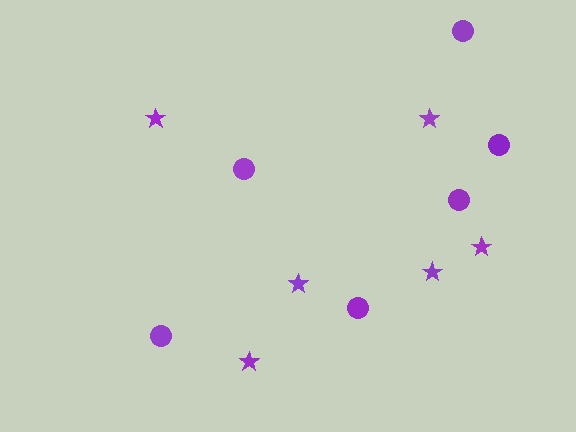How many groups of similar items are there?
There are 2 groups: one group of stars (6) and one group of circles (6).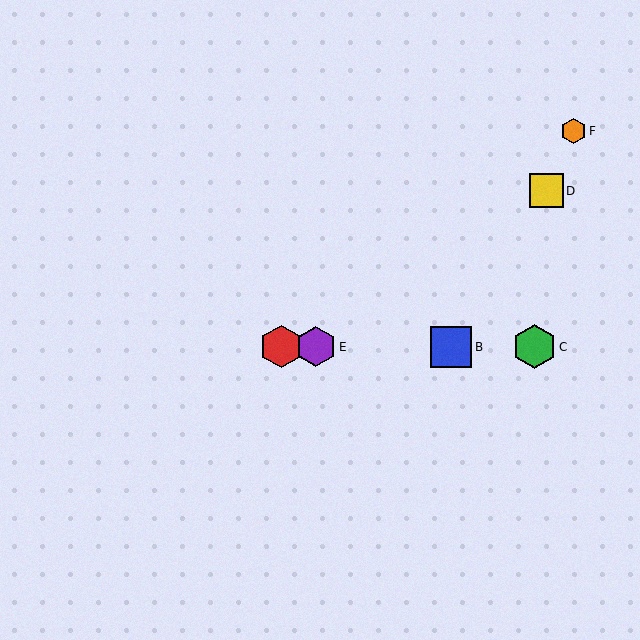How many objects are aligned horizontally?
4 objects (A, B, C, E) are aligned horizontally.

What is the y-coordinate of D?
Object D is at y≈191.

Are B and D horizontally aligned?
No, B is at y≈347 and D is at y≈191.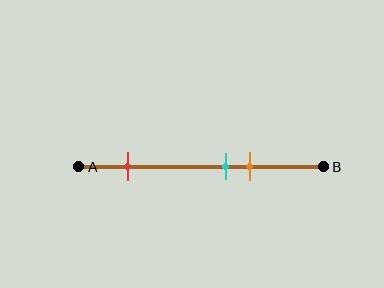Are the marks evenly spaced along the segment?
No, the marks are not evenly spaced.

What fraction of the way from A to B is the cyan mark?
The cyan mark is approximately 60% (0.6) of the way from A to B.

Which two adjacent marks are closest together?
The cyan and orange marks are the closest adjacent pair.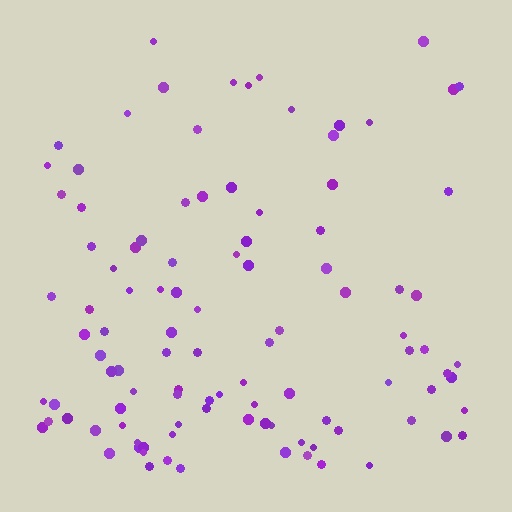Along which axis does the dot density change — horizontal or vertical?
Vertical.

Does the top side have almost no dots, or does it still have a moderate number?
Still a moderate number, just noticeably fewer than the bottom.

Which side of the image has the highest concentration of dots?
The bottom.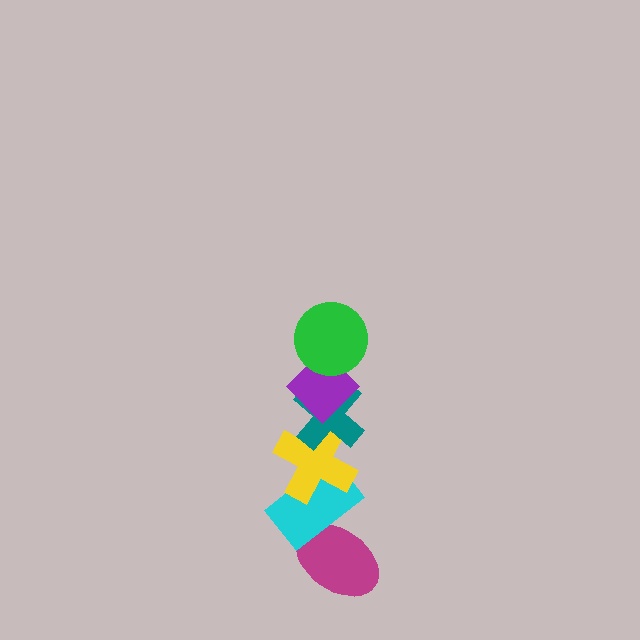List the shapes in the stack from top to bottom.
From top to bottom: the green circle, the purple diamond, the teal cross, the yellow cross, the cyan rectangle, the magenta ellipse.